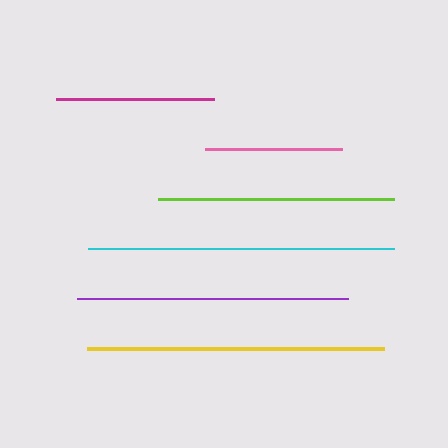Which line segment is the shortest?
The pink line is the shortest at approximately 137 pixels.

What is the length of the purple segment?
The purple segment is approximately 271 pixels long.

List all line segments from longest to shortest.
From longest to shortest: cyan, yellow, purple, lime, magenta, pink.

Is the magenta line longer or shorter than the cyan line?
The cyan line is longer than the magenta line.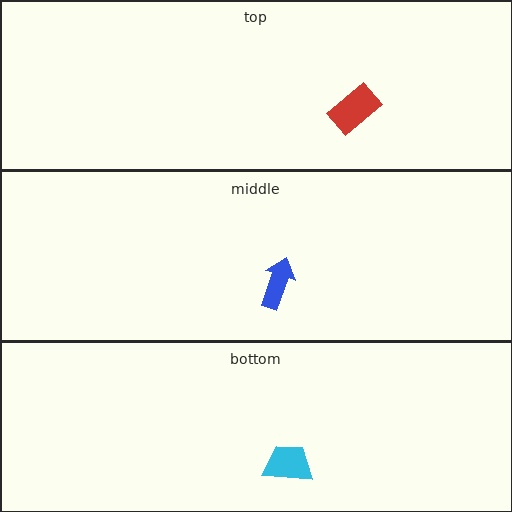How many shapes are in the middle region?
1.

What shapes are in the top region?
The red rectangle.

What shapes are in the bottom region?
The cyan trapezoid.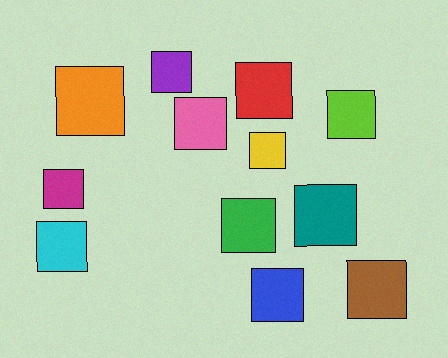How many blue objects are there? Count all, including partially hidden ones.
There is 1 blue object.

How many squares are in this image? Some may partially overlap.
There are 12 squares.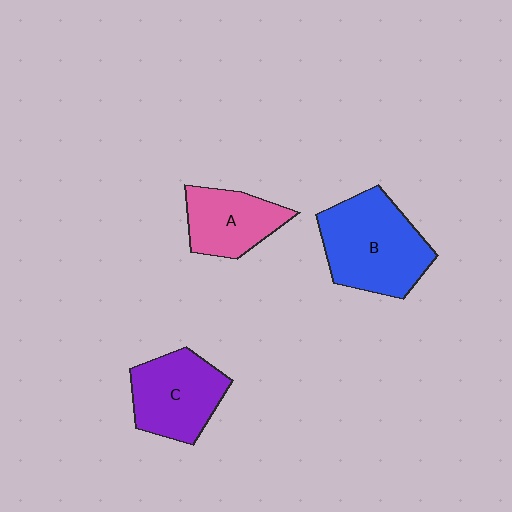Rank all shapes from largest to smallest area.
From largest to smallest: B (blue), C (purple), A (pink).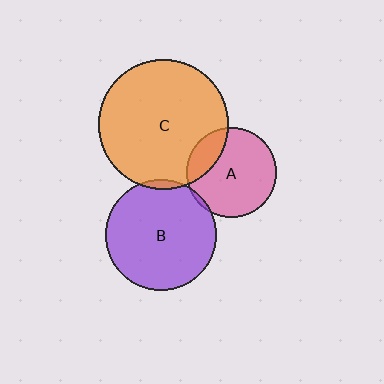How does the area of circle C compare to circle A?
Approximately 2.0 times.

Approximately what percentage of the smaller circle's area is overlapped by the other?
Approximately 5%.